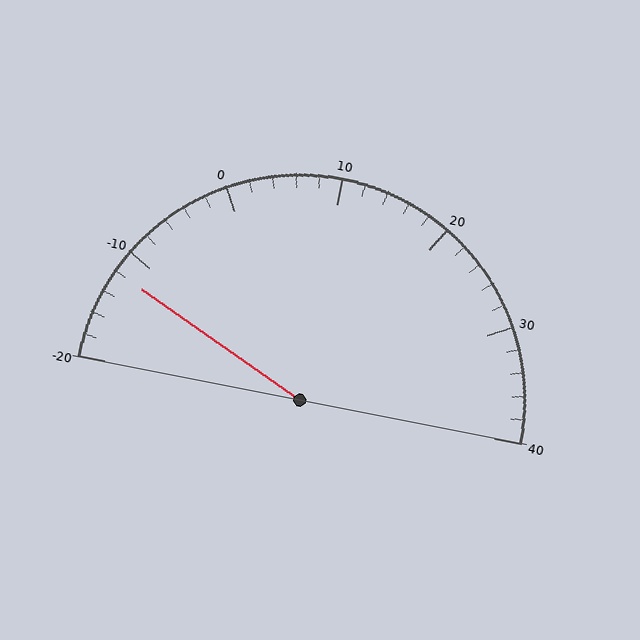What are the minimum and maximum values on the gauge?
The gauge ranges from -20 to 40.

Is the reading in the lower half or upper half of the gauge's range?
The reading is in the lower half of the range (-20 to 40).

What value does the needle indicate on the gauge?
The needle indicates approximately -12.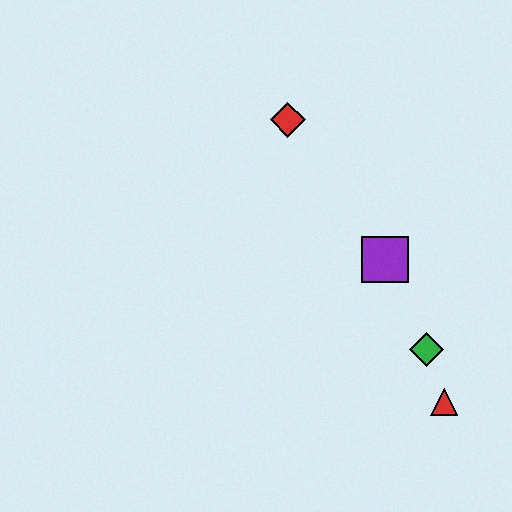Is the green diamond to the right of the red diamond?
Yes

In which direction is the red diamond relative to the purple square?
The red diamond is above the purple square.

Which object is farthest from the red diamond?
The red triangle is farthest from the red diamond.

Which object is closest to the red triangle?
The green diamond is closest to the red triangle.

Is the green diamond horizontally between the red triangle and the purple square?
Yes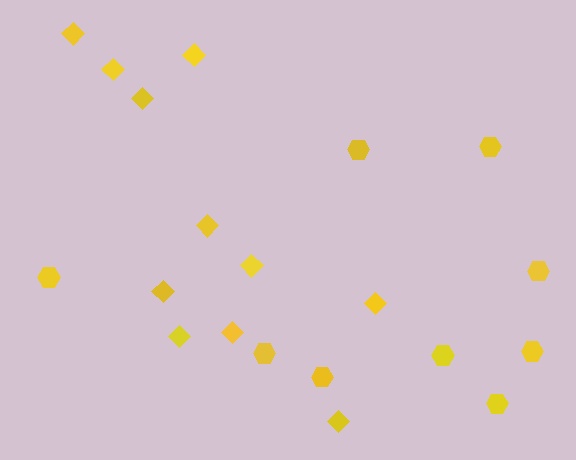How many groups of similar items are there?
There are 2 groups: one group of diamonds (11) and one group of hexagons (9).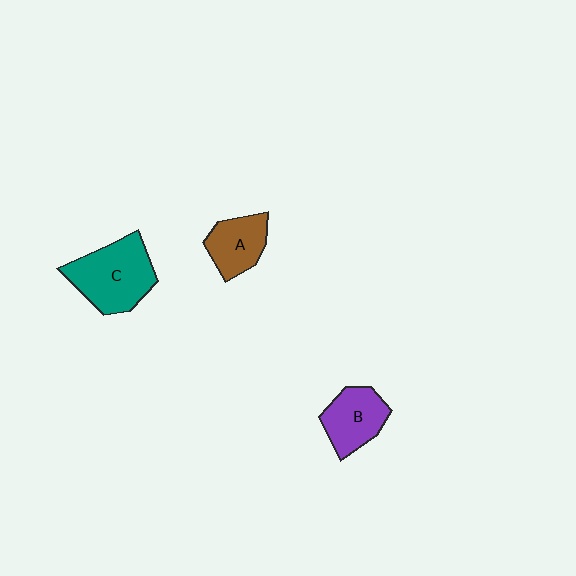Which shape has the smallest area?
Shape A (brown).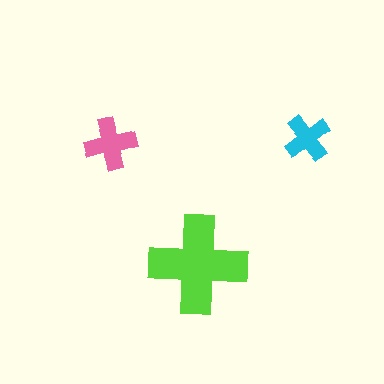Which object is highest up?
The cyan cross is topmost.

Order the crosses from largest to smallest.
the lime one, the pink one, the cyan one.